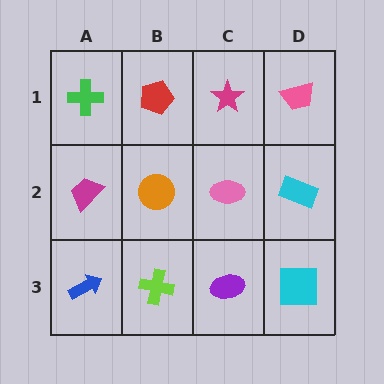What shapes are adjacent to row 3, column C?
A pink ellipse (row 2, column C), a lime cross (row 3, column B), a cyan square (row 3, column D).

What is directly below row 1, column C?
A pink ellipse.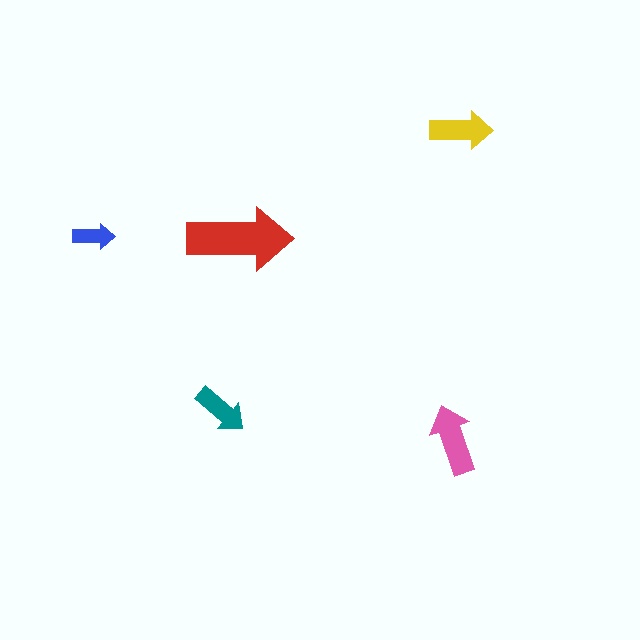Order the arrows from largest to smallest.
the red one, the pink one, the yellow one, the teal one, the blue one.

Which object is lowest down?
The pink arrow is bottommost.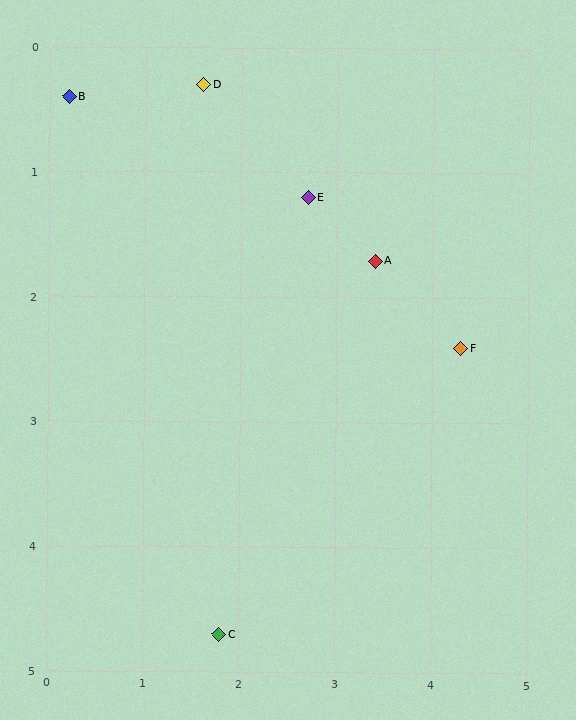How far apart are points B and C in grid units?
Points B and C are about 4.6 grid units apart.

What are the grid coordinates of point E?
Point E is at approximately (2.7, 1.2).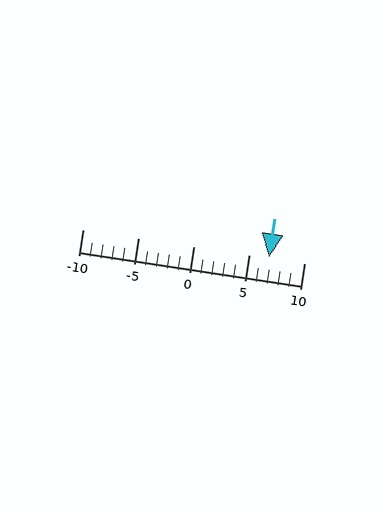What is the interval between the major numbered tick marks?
The major tick marks are spaced 5 units apart.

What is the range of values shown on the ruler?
The ruler shows values from -10 to 10.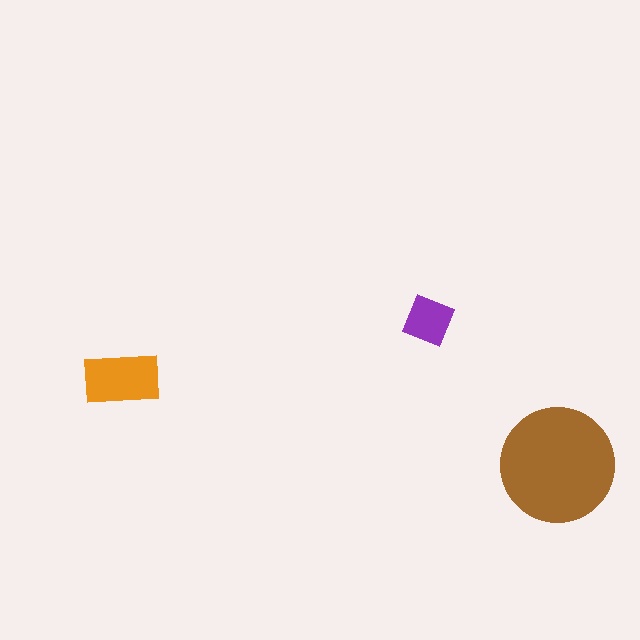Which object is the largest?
The brown circle.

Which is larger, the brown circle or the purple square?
The brown circle.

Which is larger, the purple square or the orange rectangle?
The orange rectangle.